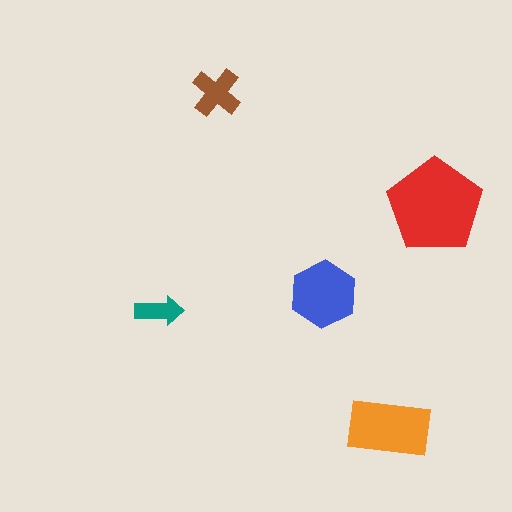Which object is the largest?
The red pentagon.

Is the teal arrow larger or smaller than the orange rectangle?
Smaller.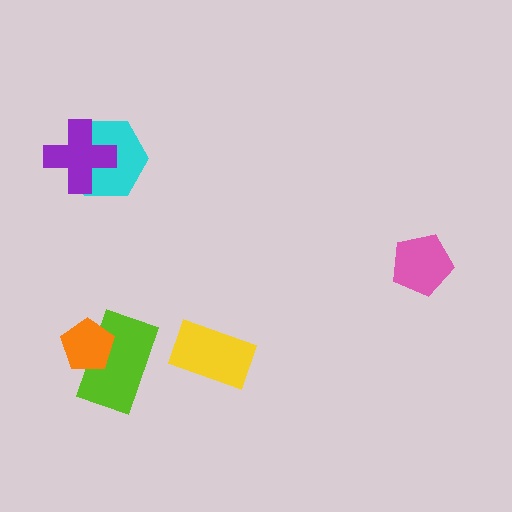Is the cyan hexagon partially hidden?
Yes, it is partially covered by another shape.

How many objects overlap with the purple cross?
1 object overlaps with the purple cross.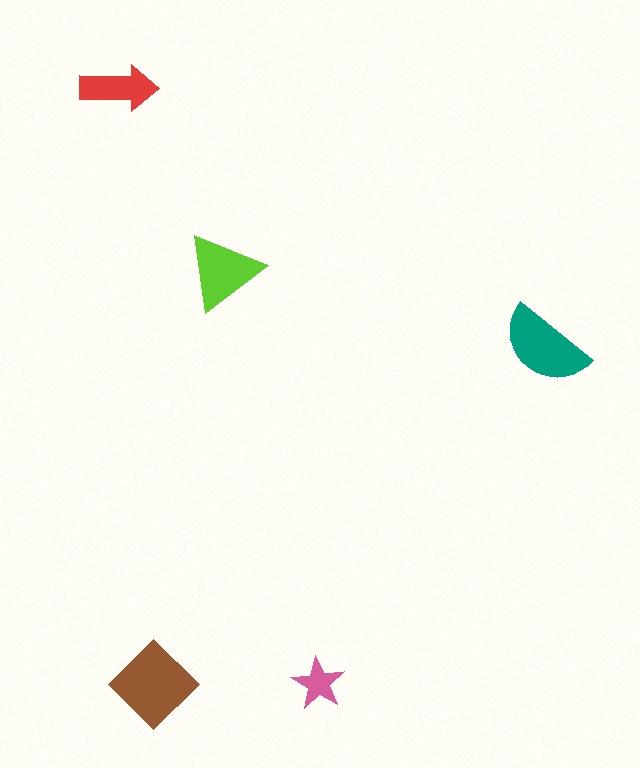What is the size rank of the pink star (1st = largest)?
5th.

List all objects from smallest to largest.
The pink star, the red arrow, the lime triangle, the teal semicircle, the brown diamond.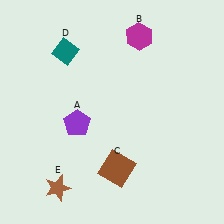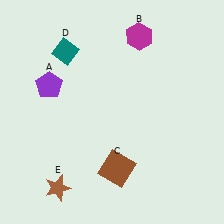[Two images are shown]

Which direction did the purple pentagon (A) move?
The purple pentagon (A) moved up.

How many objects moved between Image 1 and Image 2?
1 object moved between the two images.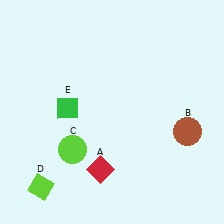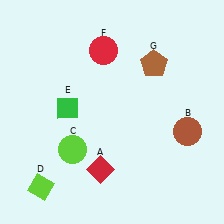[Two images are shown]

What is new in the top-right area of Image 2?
A brown pentagon (G) was added in the top-right area of Image 2.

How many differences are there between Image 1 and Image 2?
There are 2 differences between the two images.